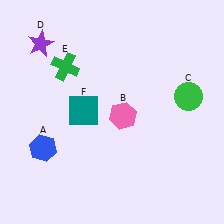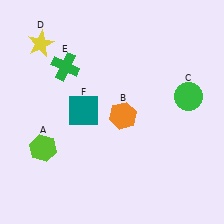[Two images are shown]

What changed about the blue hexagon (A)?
In Image 1, A is blue. In Image 2, it changed to lime.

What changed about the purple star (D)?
In Image 1, D is purple. In Image 2, it changed to yellow.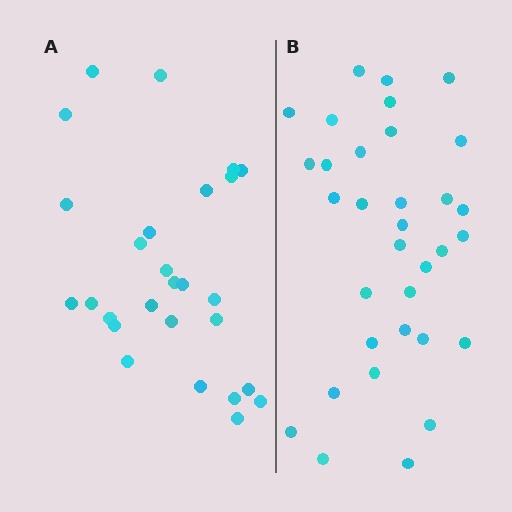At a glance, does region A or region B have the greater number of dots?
Region B (the right region) has more dots.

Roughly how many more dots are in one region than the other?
Region B has about 6 more dots than region A.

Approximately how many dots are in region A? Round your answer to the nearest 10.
About 30 dots. (The exact count is 27, which rounds to 30.)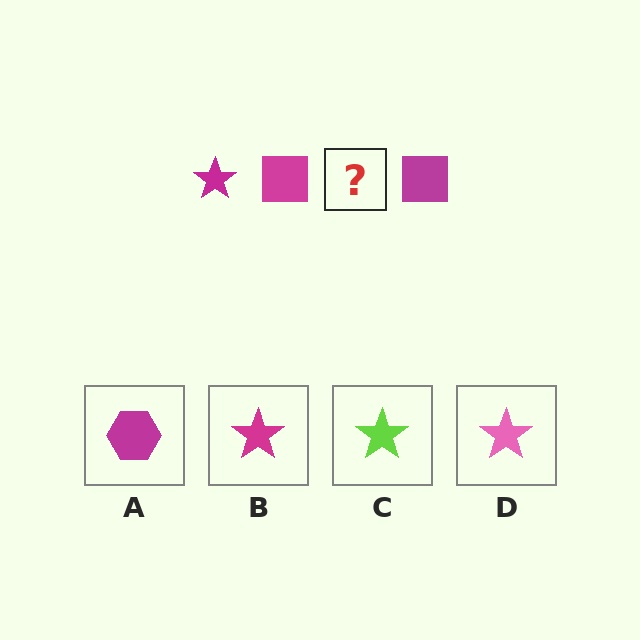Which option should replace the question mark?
Option B.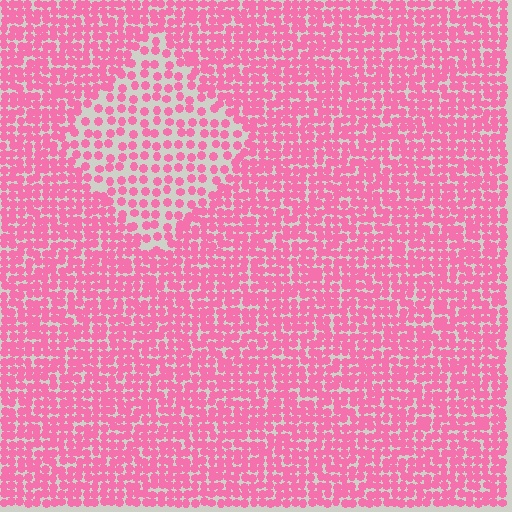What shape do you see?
I see a diamond.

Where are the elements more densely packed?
The elements are more densely packed outside the diamond boundary.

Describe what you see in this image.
The image contains small pink elements arranged at two different densities. A diamond-shaped region is visible where the elements are less densely packed than the surrounding area.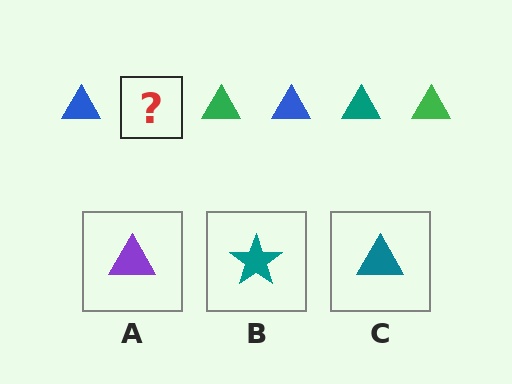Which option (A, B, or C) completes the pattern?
C.